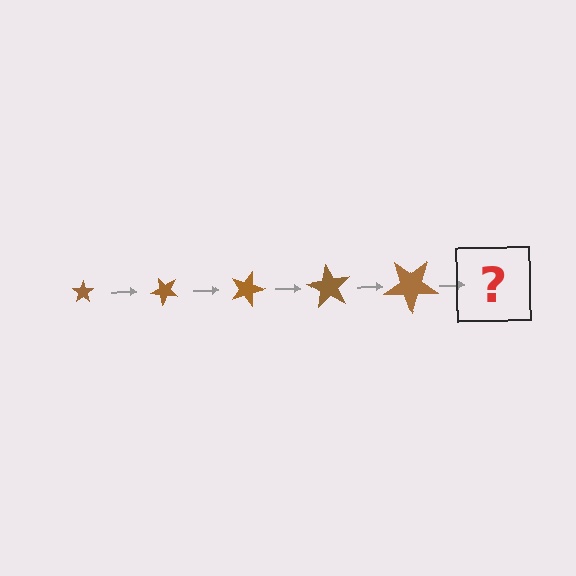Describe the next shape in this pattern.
It should be a star, larger than the previous one and rotated 225 degrees from the start.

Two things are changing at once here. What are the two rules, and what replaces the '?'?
The two rules are that the star grows larger each step and it rotates 45 degrees each step. The '?' should be a star, larger than the previous one and rotated 225 degrees from the start.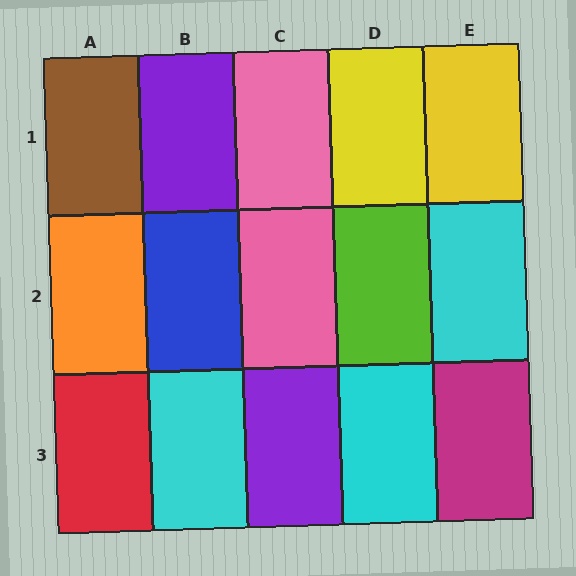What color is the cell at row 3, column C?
Purple.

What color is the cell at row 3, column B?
Cyan.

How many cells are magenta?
1 cell is magenta.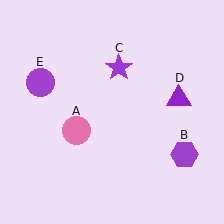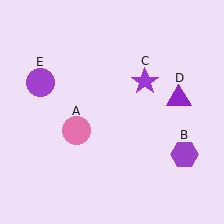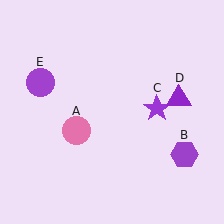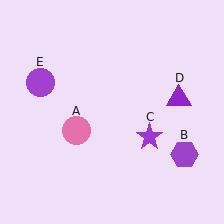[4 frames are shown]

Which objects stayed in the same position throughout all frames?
Pink circle (object A) and purple hexagon (object B) and purple triangle (object D) and purple circle (object E) remained stationary.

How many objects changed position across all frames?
1 object changed position: purple star (object C).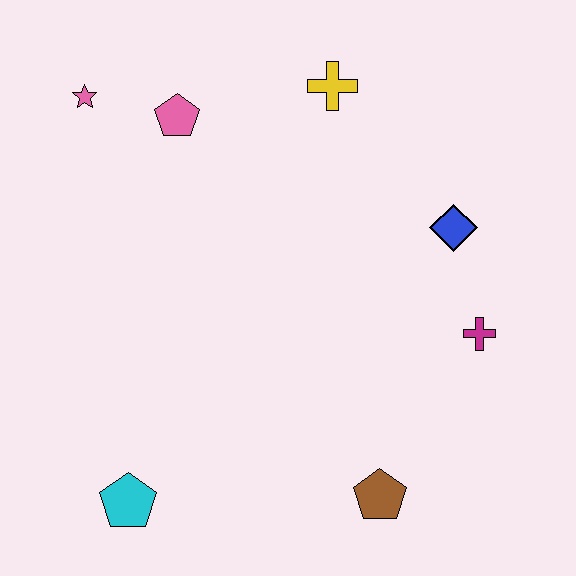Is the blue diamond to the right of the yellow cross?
Yes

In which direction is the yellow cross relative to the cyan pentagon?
The yellow cross is above the cyan pentagon.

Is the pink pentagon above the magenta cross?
Yes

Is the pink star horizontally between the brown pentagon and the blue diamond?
No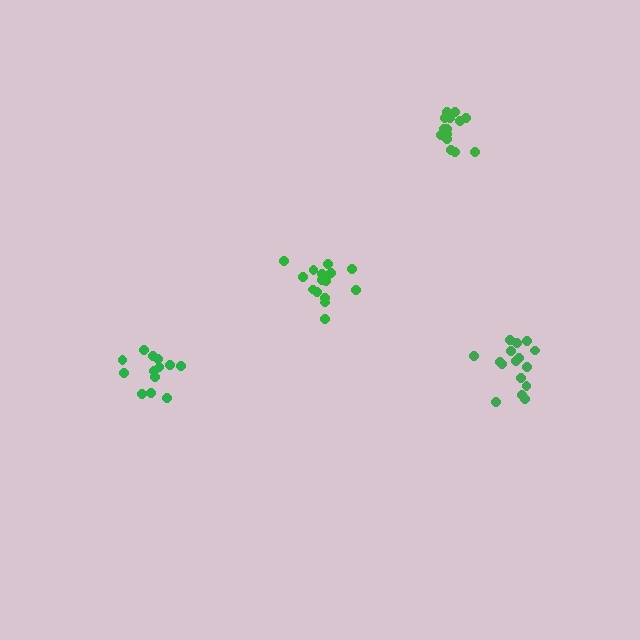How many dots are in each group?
Group 1: 14 dots, Group 2: 16 dots, Group 3: 13 dots, Group 4: 16 dots (59 total).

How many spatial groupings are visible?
There are 4 spatial groupings.